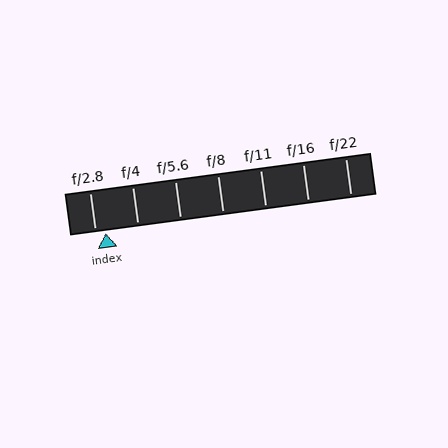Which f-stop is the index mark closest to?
The index mark is closest to f/2.8.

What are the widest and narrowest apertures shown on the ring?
The widest aperture shown is f/2.8 and the narrowest is f/22.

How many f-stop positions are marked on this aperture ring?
There are 7 f-stop positions marked.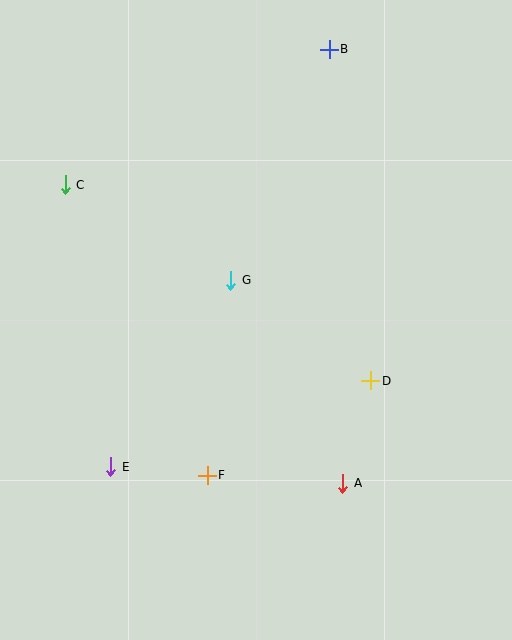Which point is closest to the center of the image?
Point G at (231, 280) is closest to the center.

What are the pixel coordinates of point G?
Point G is at (231, 280).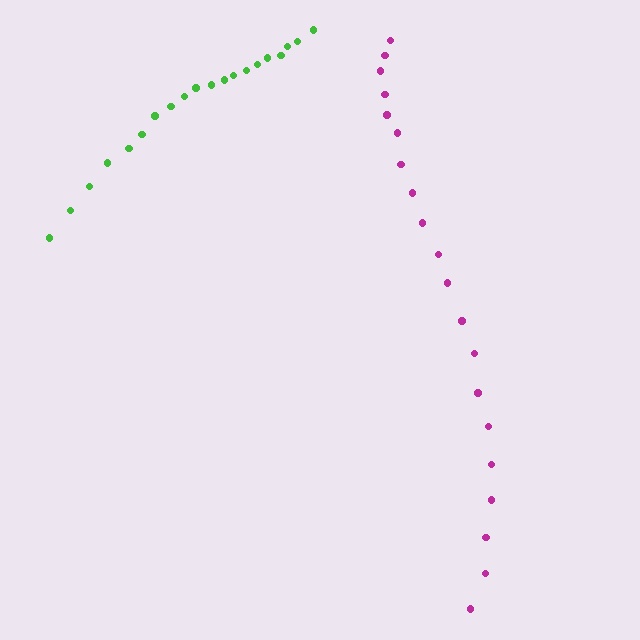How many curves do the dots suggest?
There are 2 distinct paths.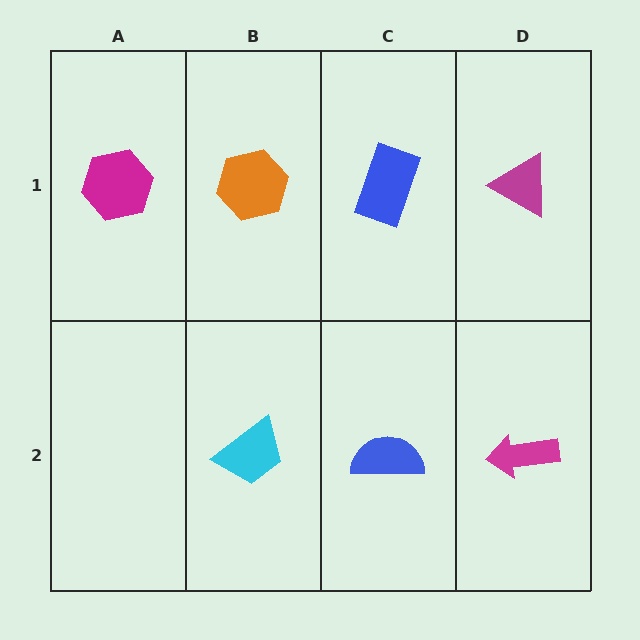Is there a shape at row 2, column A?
No, that cell is empty.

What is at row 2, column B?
A cyan trapezoid.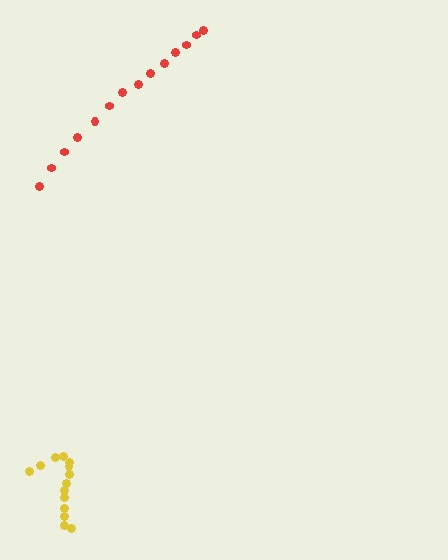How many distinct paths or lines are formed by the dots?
There are 2 distinct paths.